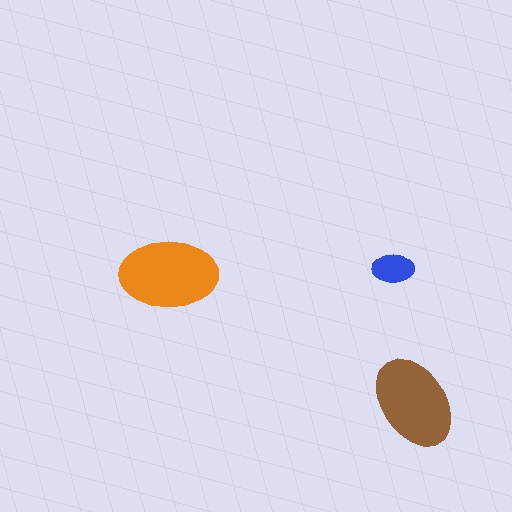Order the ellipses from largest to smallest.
the orange one, the brown one, the blue one.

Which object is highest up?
The blue ellipse is topmost.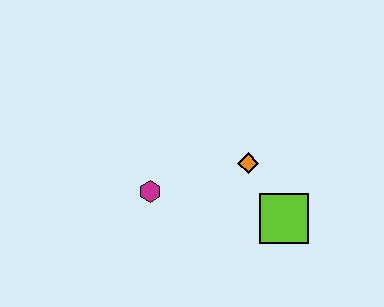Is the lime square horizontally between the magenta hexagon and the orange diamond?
No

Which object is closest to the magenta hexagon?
The orange diamond is closest to the magenta hexagon.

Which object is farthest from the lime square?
The magenta hexagon is farthest from the lime square.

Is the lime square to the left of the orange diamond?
No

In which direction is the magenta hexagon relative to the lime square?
The magenta hexagon is to the left of the lime square.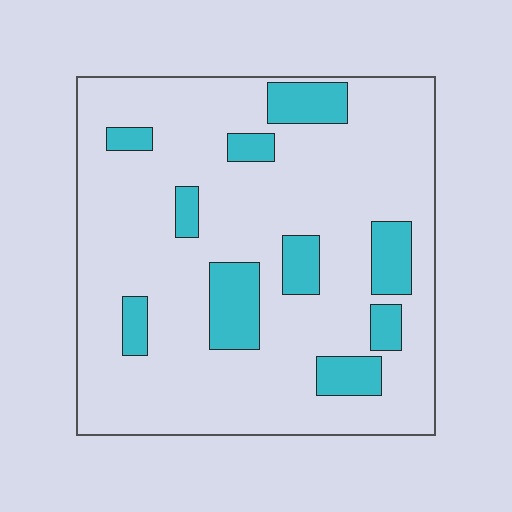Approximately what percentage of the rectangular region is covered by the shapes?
Approximately 15%.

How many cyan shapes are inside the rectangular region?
10.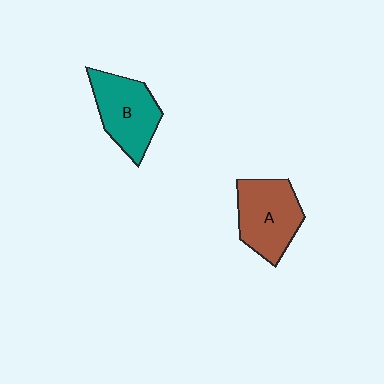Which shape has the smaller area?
Shape B (teal).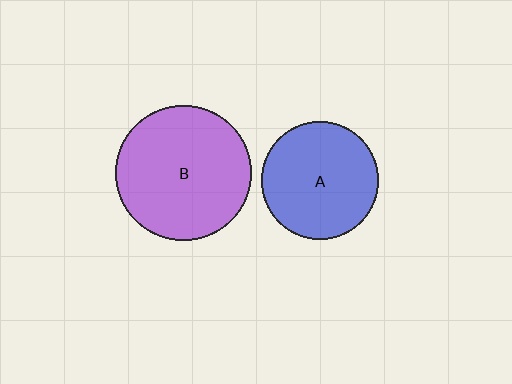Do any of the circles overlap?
No, none of the circles overlap.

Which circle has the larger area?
Circle B (purple).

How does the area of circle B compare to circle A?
Approximately 1.3 times.